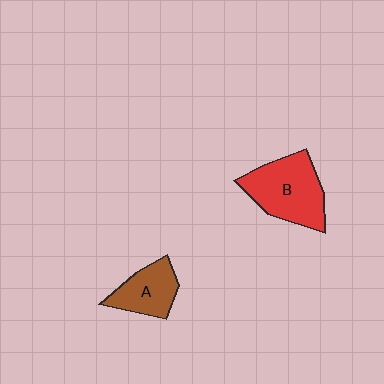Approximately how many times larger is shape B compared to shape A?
Approximately 1.6 times.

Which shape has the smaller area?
Shape A (brown).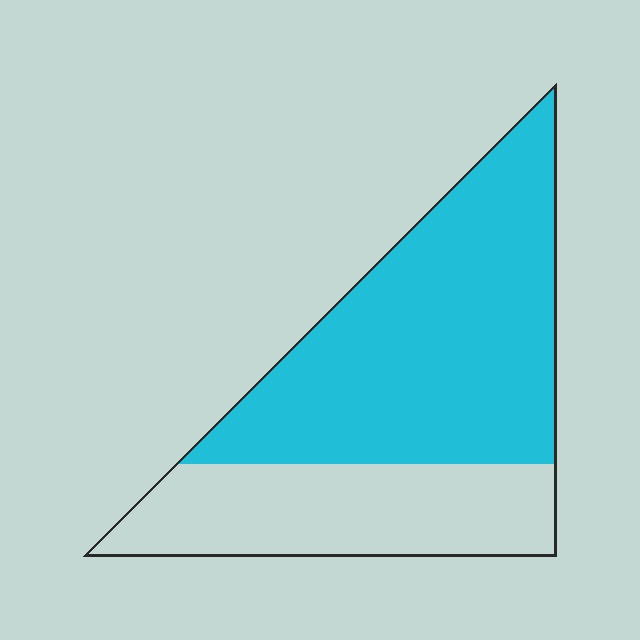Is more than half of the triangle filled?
Yes.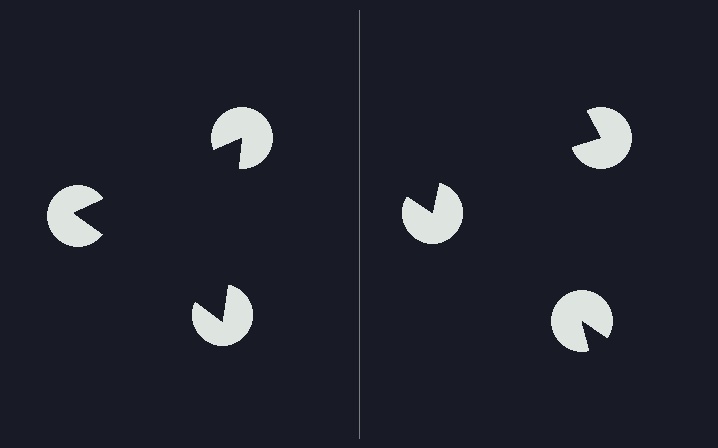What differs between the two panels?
The pac-man discs are positioned identically on both sides; only the wedge orientations differ. On the left they align to a triangle; on the right they are misaligned.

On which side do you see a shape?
An illusory triangle appears on the left side. On the right side the wedge cuts are rotated, so no coherent shape forms.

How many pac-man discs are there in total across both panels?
6 — 3 on each side.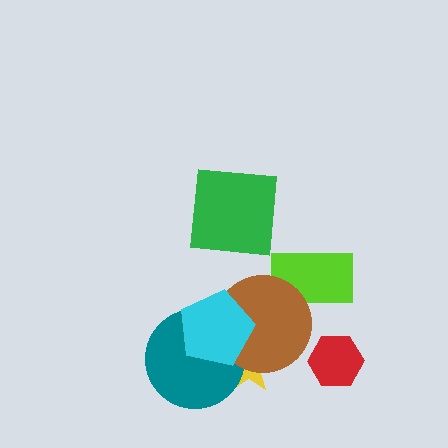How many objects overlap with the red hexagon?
0 objects overlap with the red hexagon.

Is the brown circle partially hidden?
Yes, it is partially covered by another shape.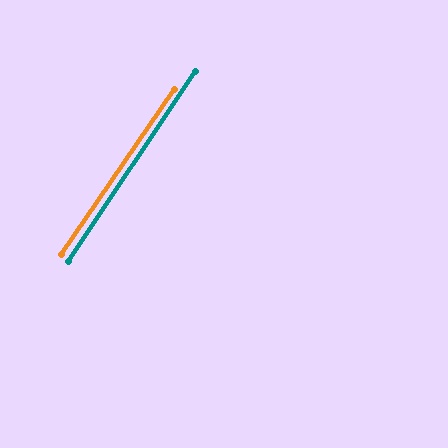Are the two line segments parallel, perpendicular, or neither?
Parallel — their directions differ by only 0.5°.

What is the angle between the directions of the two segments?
Approximately 1 degree.